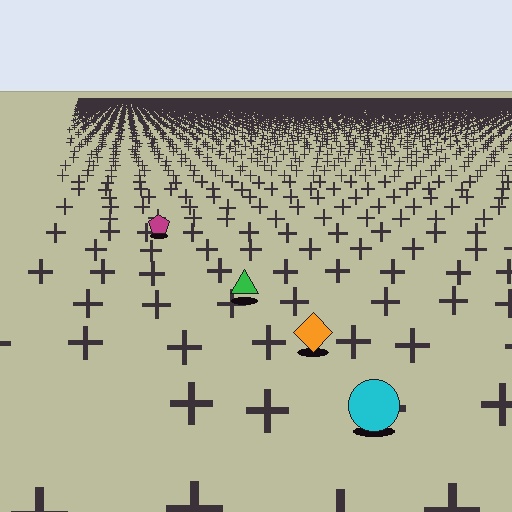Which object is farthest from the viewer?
The magenta pentagon is farthest from the viewer. It appears smaller and the ground texture around it is denser.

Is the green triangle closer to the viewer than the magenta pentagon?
Yes. The green triangle is closer — you can tell from the texture gradient: the ground texture is coarser near it.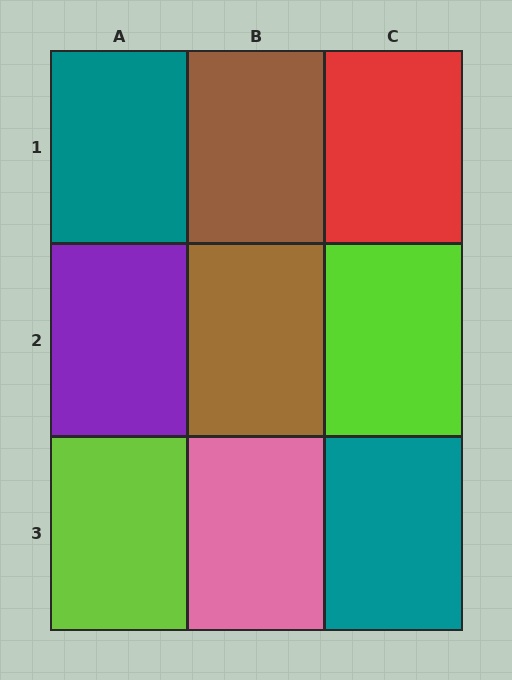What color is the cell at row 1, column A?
Teal.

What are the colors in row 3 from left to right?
Lime, pink, teal.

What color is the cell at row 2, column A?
Purple.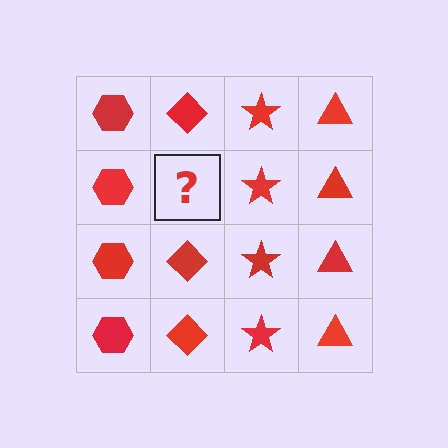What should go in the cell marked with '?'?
The missing cell should contain a red diamond.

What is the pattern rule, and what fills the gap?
The rule is that each column has a consistent shape. The gap should be filled with a red diamond.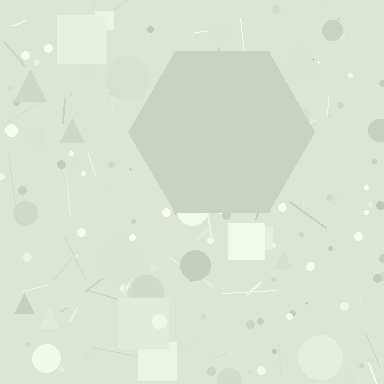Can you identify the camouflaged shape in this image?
The camouflaged shape is a hexagon.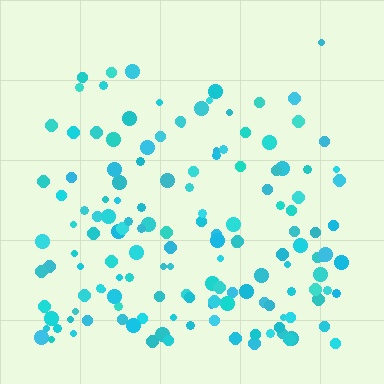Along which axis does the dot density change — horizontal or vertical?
Vertical.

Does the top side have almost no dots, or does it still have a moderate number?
Still a moderate number, just noticeably fewer than the bottom.